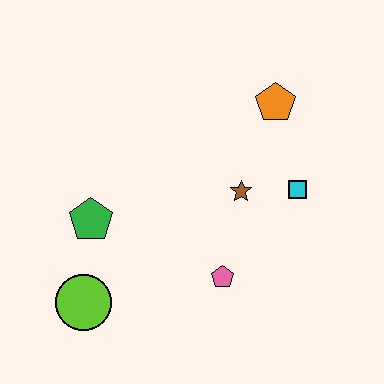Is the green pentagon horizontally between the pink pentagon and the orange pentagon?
No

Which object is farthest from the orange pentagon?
The lime circle is farthest from the orange pentagon.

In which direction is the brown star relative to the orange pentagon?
The brown star is below the orange pentagon.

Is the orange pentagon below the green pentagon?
No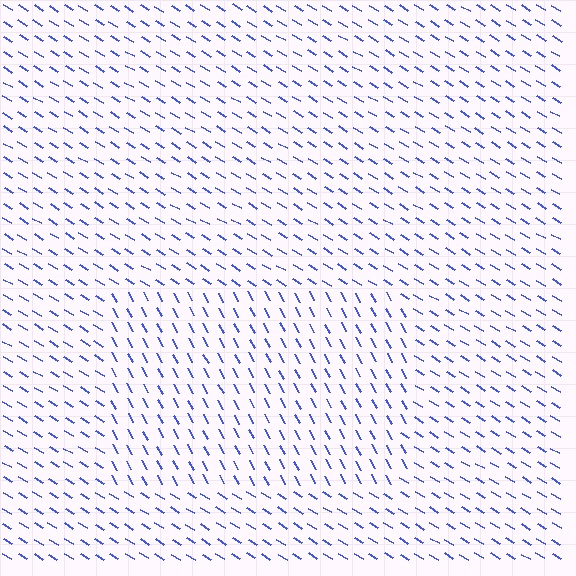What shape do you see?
I see a rectangle.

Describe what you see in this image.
The image is filled with small blue line segments. A rectangle region in the image has lines oriented differently from the surrounding lines, creating a visible texture boundary.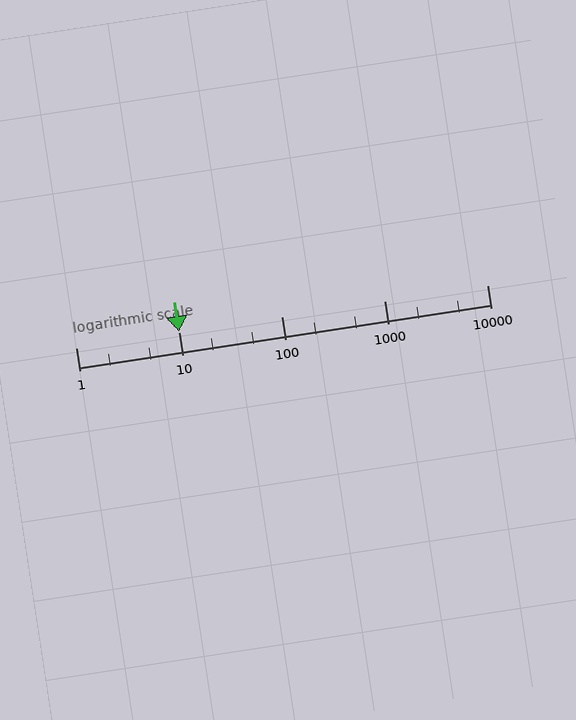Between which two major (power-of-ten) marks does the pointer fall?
The pointer is between 10 and 100.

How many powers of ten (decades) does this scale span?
The scale spans 4 decades, from 1 to 10000.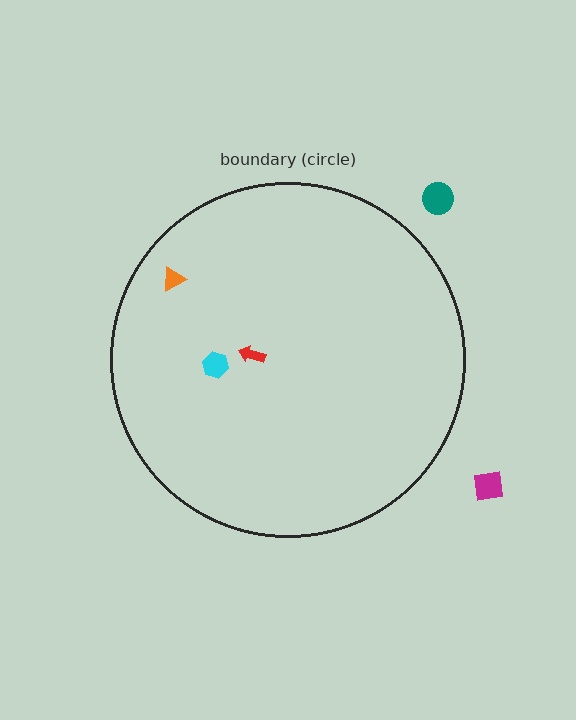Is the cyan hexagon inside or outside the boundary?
Inside.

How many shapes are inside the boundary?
3 inside, 2 outside.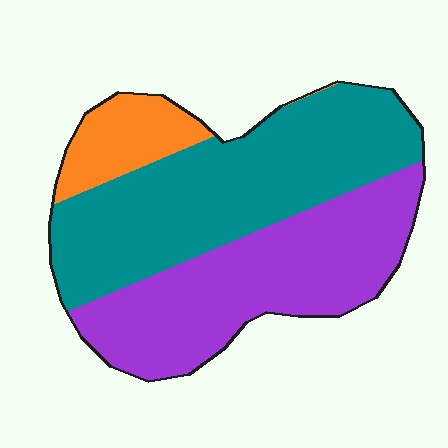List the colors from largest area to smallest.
From largest to smallest: teal, purple, orange.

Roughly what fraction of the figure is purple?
Purple covers 41% of the figure.